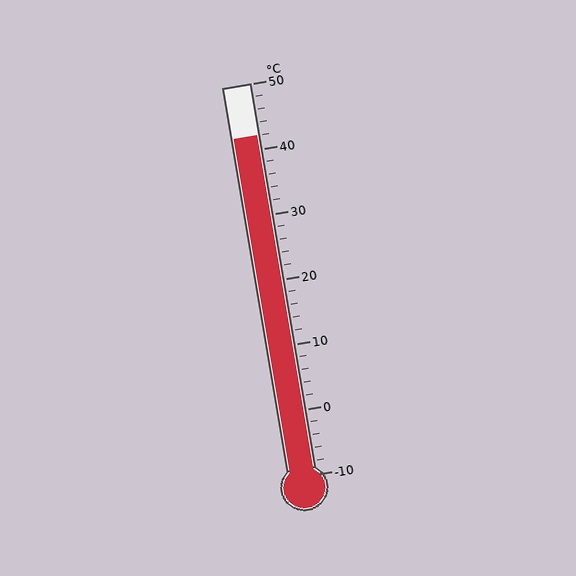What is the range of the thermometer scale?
The thermometer scale ranges from -10°C to 50°C.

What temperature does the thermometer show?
The thermometer shows approximately 42°C.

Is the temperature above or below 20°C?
The temperature is above 20°C.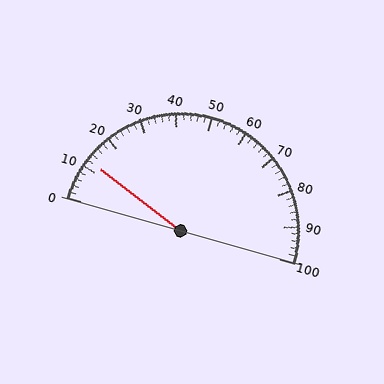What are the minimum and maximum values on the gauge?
The gauge ranges from 0 to 100.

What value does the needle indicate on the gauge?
The needle indicates approximately 12.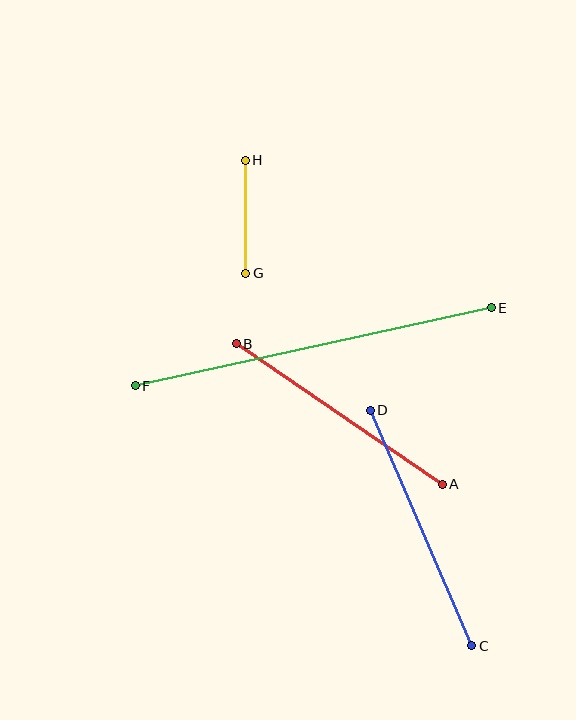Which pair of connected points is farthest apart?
Points E and F are farthest apart.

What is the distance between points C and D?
The distance is approximately 256 pixels.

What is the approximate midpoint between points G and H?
The midpoint is at approximately (245, 217) pixels.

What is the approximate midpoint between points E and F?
The midpoint is at approximately (313, 347) pixels.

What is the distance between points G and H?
The distance is approximately 113 pixels.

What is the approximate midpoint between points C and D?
The midpoint is at approximately (421, 528) pixels.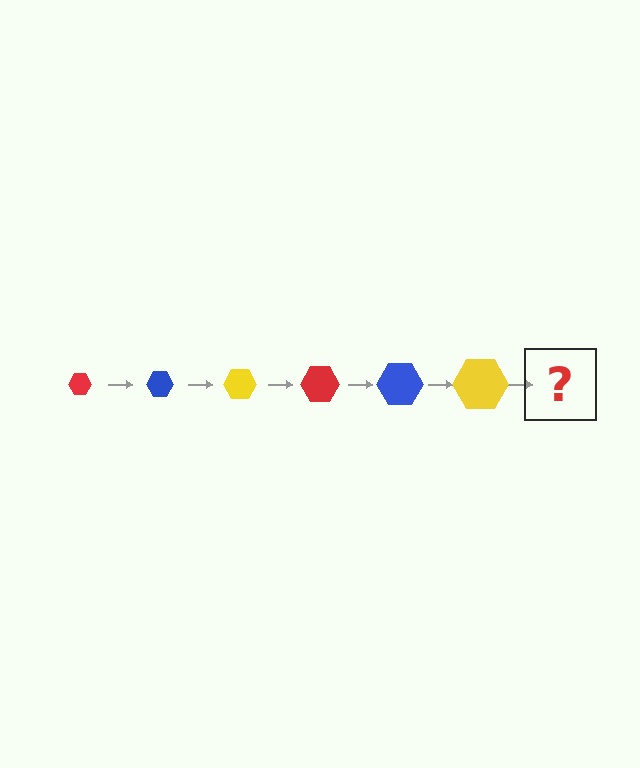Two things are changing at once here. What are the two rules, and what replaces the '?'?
The two rules are that the hexagon grows larger each step and the color cycles through red, blue, and yellow. The '?' should be a red hexagon, larger than the previous one.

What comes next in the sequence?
The next element should be a red hexagon, larger than the previous one.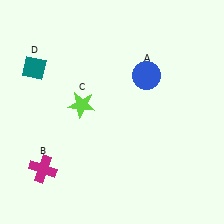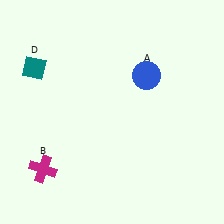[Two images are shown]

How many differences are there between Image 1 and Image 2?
There is 1 difference between the two images.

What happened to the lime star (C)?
The lime star (C) was removed in Image 2. It was in the top-left area of Image 1.